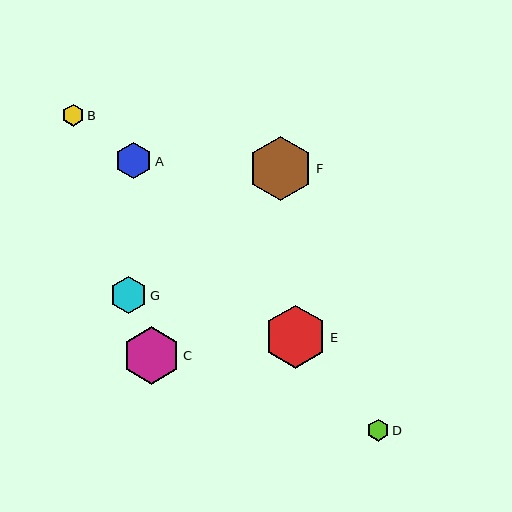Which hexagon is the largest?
Hexagon F is the largest with a size of approximately 64 pixels.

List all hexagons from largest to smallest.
From largest to smallest: F, E, C, G, A, B, D.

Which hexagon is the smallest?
Hexagon D is the smallest with a size of approximately 22 pixels.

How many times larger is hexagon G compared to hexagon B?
Hexagon G is approximately 1.7 times the size of hexagon B.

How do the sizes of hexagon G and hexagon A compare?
Hexagon G and hexagon A are approximately the same size.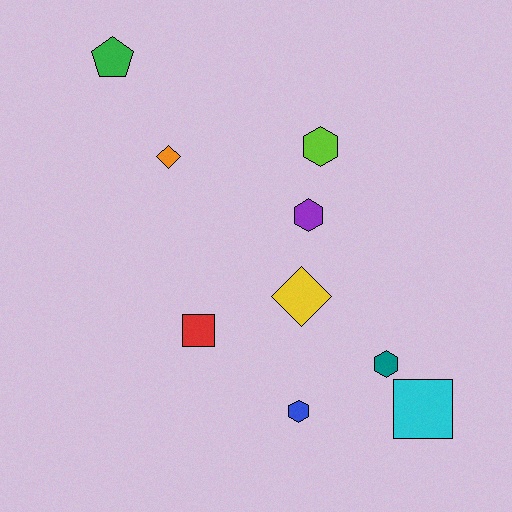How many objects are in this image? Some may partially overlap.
There are 9 objects.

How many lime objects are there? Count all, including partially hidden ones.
There is 1 lime object.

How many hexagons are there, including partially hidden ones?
There are 4 hexagons.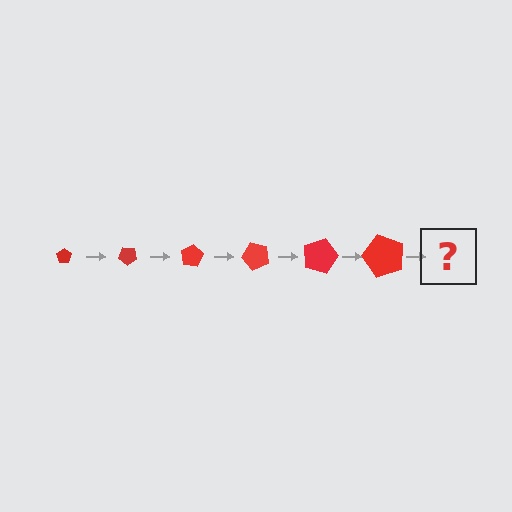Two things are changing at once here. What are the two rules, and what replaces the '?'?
The two rules are that the pentagon grows larger each step and it rotates 40 degrees each step. The '?' should be a pentagon, larger than the previous one and rotated 240 degrees from the start.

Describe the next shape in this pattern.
It should be a pentagon, larger than the previous one and rotated 240 degrees from the start.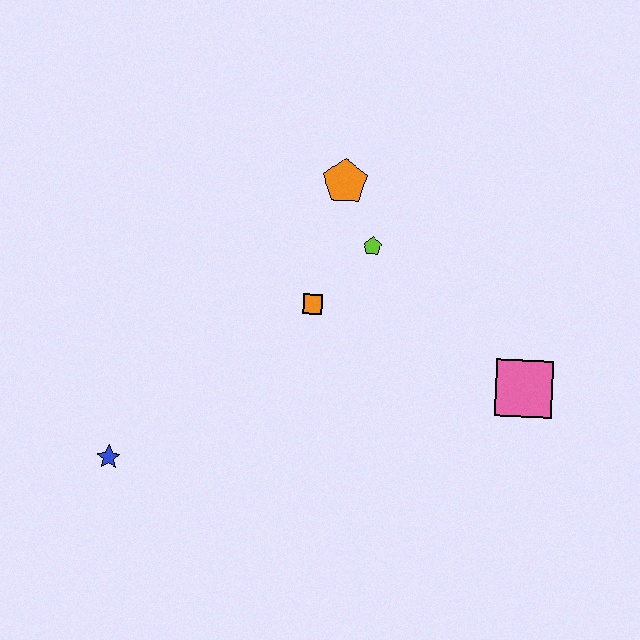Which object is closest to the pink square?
The lime pentagon is closest to the pink square.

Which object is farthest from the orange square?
The blue star is farthest from the orange square.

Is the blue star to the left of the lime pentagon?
Yes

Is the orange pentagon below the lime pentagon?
No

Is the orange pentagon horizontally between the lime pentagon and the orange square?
Yes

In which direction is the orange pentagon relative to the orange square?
The orange pentagon is above the orange square.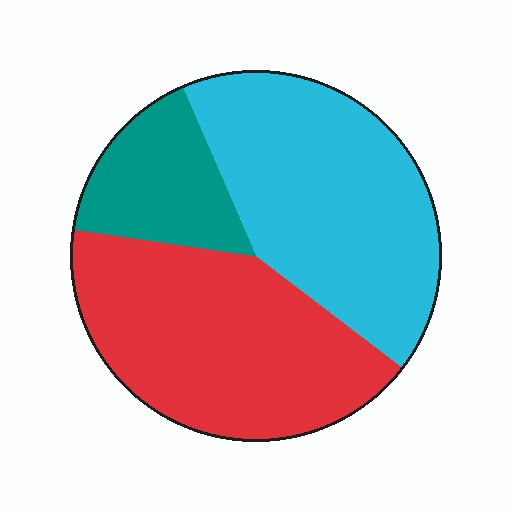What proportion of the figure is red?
Red covers 42% of the figure.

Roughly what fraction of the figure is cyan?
Cyan takes up about two fifths (2/5) of the figure.